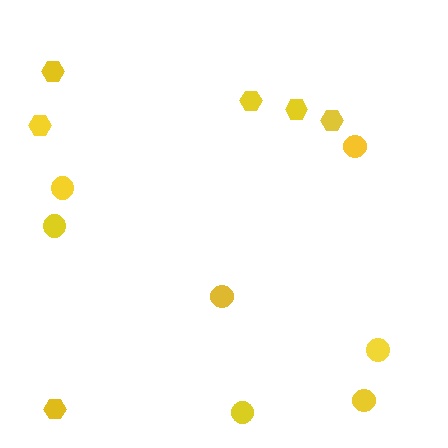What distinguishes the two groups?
There are 2 groups: one group of hexagons (6) and one group of circles (7).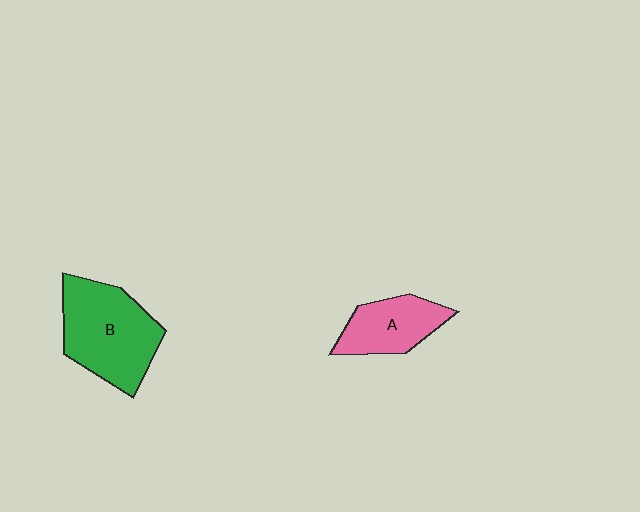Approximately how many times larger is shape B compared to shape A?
Approximately 1.6 times.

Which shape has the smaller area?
Shape A (pink).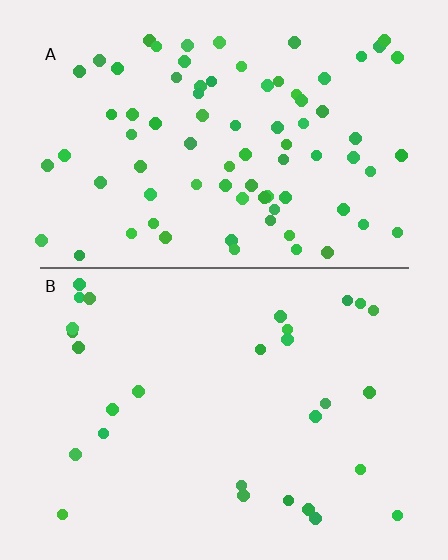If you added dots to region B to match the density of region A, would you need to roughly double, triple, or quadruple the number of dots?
Approximately triple.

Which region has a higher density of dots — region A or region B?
A (the top).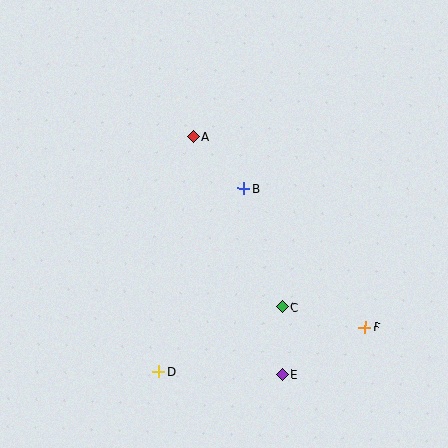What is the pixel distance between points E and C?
The distance between E and C is 68 pixels.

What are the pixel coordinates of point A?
Point A is at (193, 137).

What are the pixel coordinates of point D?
Point D is at (159, 371).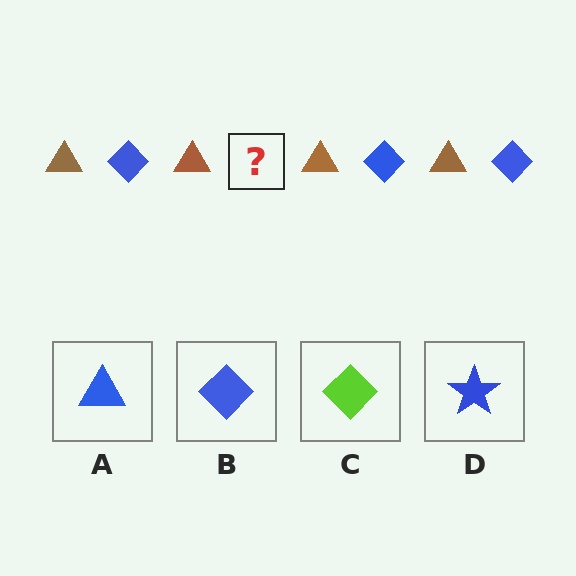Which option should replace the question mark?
Option B.